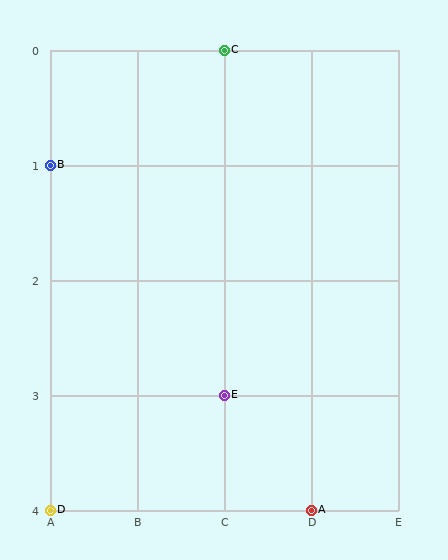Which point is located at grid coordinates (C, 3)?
Point E is at (C, 3).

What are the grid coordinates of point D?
Point D is at grid coordinates (A, 4).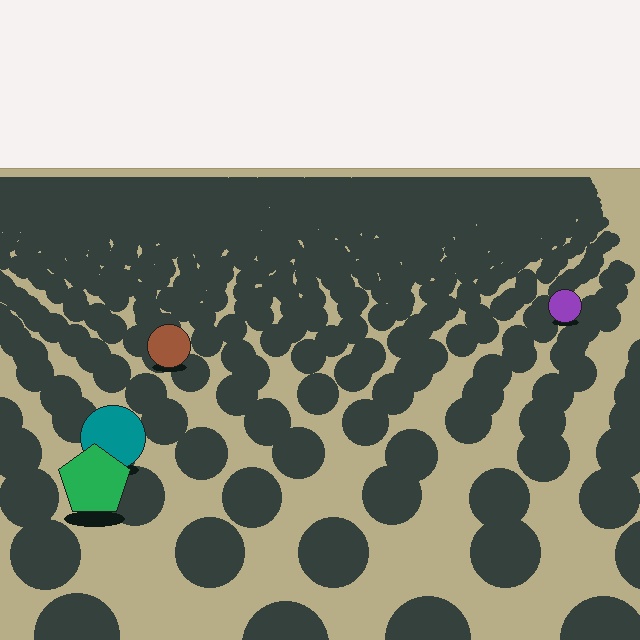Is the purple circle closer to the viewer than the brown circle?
No. The brown circle is closer — you can tell from the texture gradient: the ground texture is coarser near it.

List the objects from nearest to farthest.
From nearest to farthest: the green pentagon, the teal circle, the brown circle, the purple circle.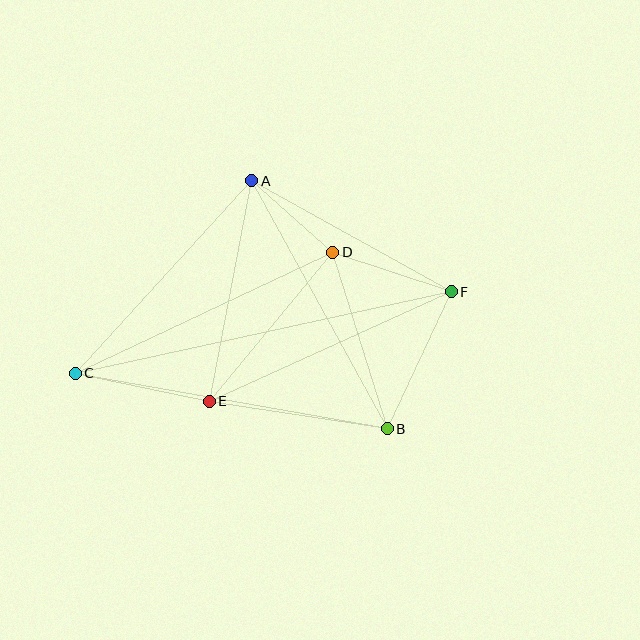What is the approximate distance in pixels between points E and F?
The distance between E and F is approximately 266 pixels.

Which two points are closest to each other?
Points A and D are closest to each other.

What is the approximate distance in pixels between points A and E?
The distance between A and E is approximately 224 pixels.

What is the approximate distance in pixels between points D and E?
The distance between D and E is approximately 193 pixels.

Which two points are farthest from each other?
Points C and F are farthest from each other.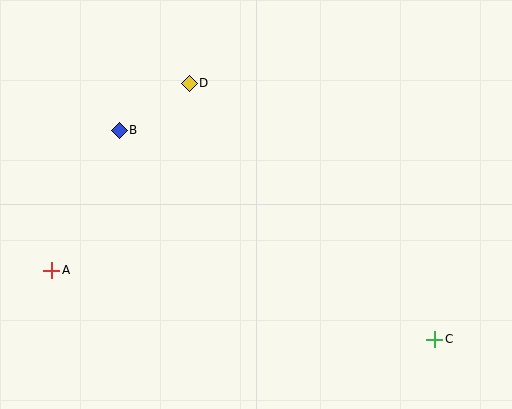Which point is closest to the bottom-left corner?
Point A is closest to the bottom-left corner.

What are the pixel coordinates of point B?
Point B is at (119, 130).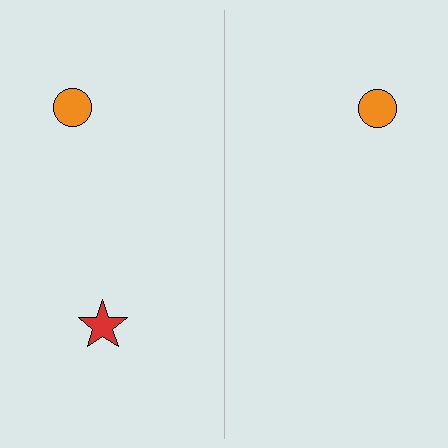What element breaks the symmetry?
A red star is missing from the right side.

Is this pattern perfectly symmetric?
No, the pattern is not perfectly symmetric. A red star is missing from the right side.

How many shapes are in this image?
There are 3 shapes in this image.